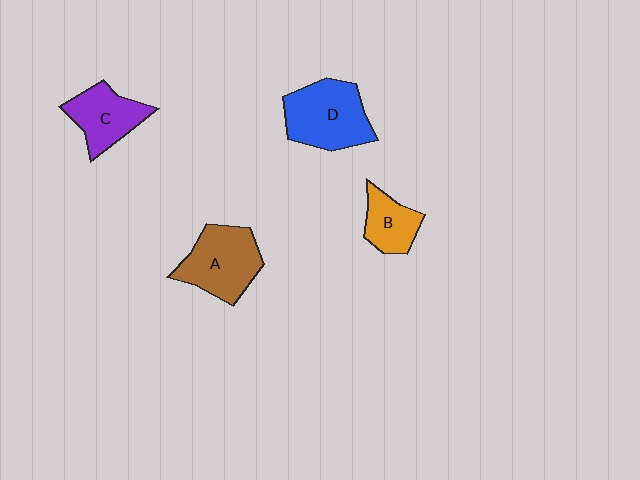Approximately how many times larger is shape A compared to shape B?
Approximately 1.7 times.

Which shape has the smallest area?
Shape B (orange).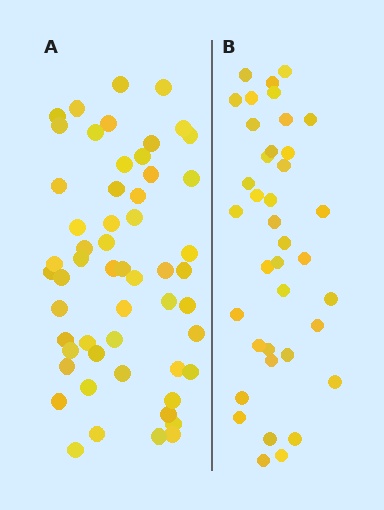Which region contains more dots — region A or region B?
Region A (the left region) has more dots.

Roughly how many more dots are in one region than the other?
Region A has approximately 15 more dots than region B.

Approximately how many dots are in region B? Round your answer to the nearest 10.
About 40 dots. (The exact count is 38, which rounds to 40.)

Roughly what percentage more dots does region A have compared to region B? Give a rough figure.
About 45% more.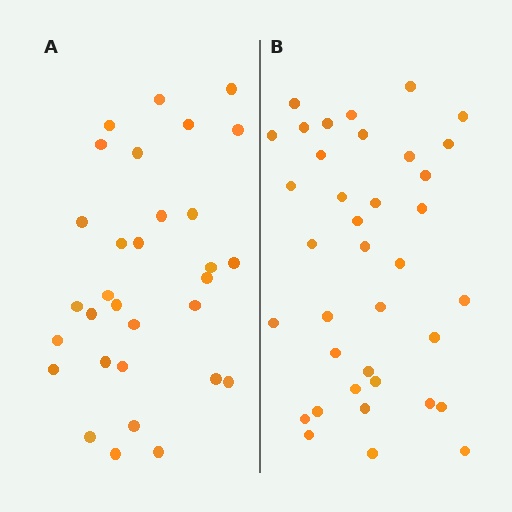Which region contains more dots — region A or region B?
Region B (the right region) has more dots.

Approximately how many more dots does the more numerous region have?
Region B has about 6 more dots than region A.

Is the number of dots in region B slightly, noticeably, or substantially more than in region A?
Region B has only slightly more — the two regions are fairly close. The ratio is roughly 1.2 to 1.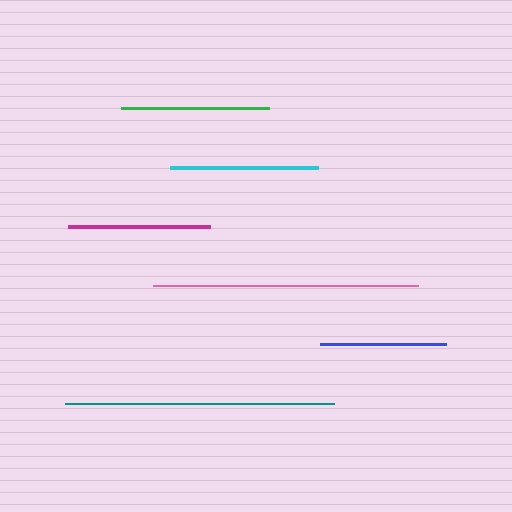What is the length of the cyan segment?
The cyan segment is approximately 148 pixels long.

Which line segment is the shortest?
The blue line is the shortest at approximately 126 pixels.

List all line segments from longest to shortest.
From longest to shortest: teal, pink, green, cyan, magenta, blue.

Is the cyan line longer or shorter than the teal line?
The teal line is longer than the cyan line.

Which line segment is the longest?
The teal line is the longest at approximately 268 pixels.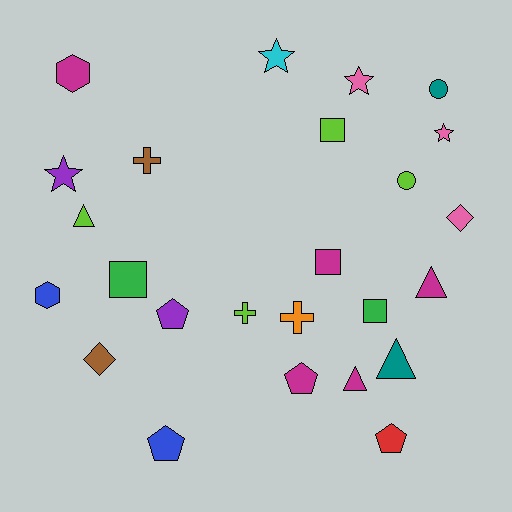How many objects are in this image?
There are 25 objects.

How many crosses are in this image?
There are 3 crosses.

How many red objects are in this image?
There is 1 red object.